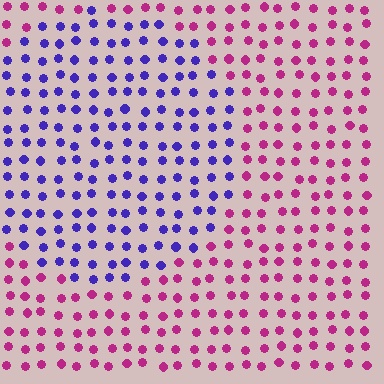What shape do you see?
I see a circle.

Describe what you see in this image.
The image is filled with small magenta elements in a uniform arrangement. A circle-shaped region is visible where the elements are tinted to a slightly different hue, forming a subtle color boundary.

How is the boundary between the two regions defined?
The boundary is defined purely by a slight shift in hue (about 70 degrees). Spacing, size, and orientation are identical on both sides.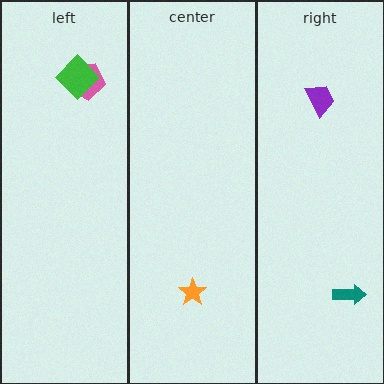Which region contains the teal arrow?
The right region.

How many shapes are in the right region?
2.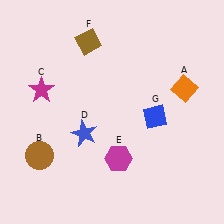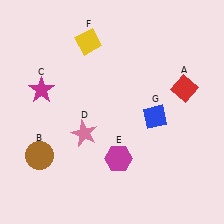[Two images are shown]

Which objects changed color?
A changed from orange to red. D changed from blue to pink. F changed from brown to yellow.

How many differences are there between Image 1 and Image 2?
There are 3 differences between the two images.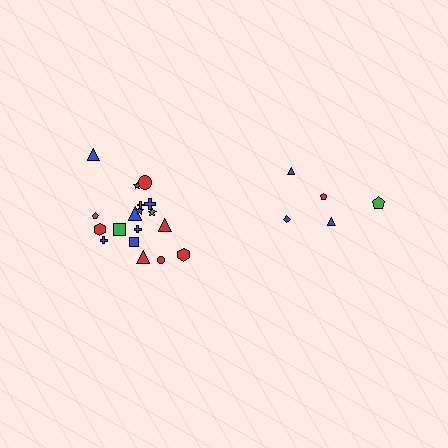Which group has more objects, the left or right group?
The left group.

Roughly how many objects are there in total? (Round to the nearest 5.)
Roughly 25 objects in total.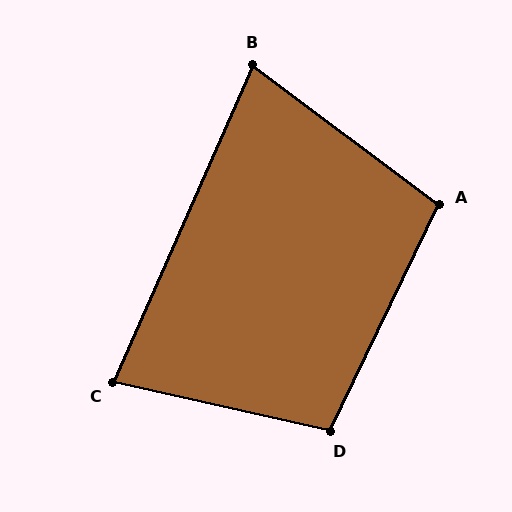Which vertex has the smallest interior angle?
B, at approximately 77 degrees.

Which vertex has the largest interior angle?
D, at approximately 103 degrees.